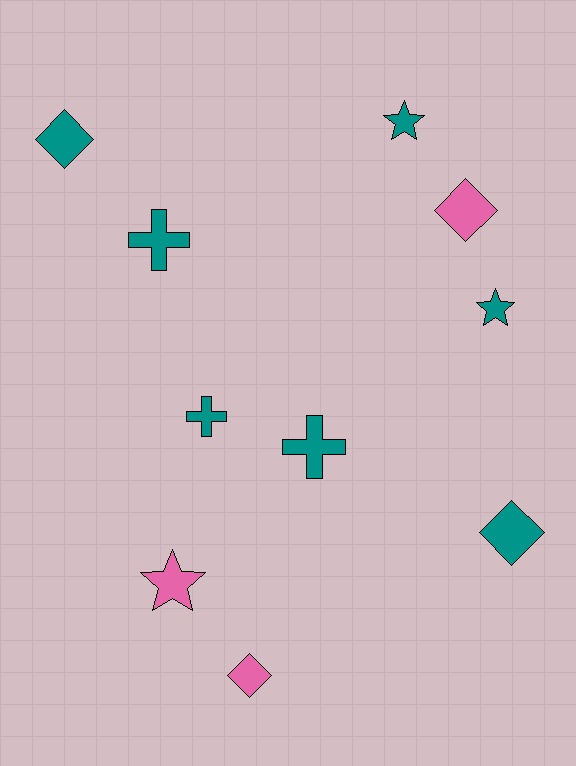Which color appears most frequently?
Teal, with 7 objects.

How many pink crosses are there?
There are no pink crosses.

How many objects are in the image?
There are 10 objects.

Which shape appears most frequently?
Diamond, with 4 objects.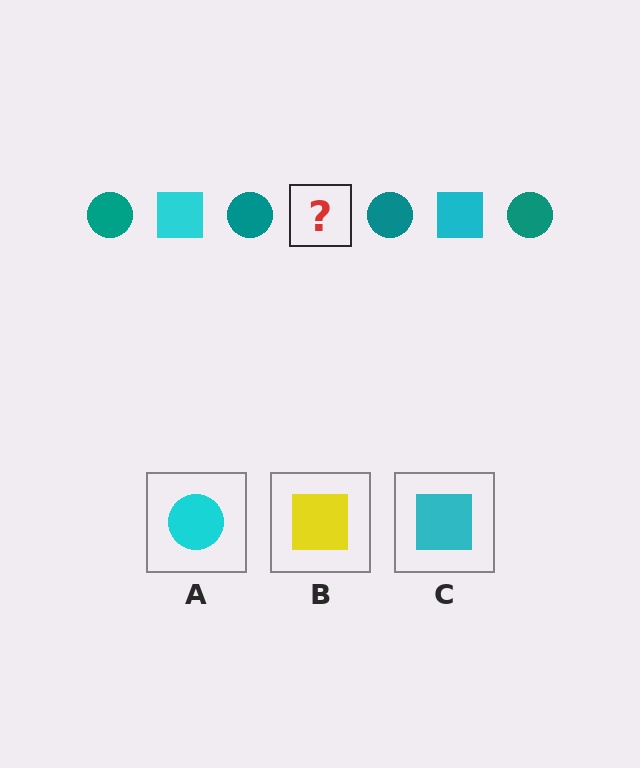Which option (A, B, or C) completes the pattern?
C.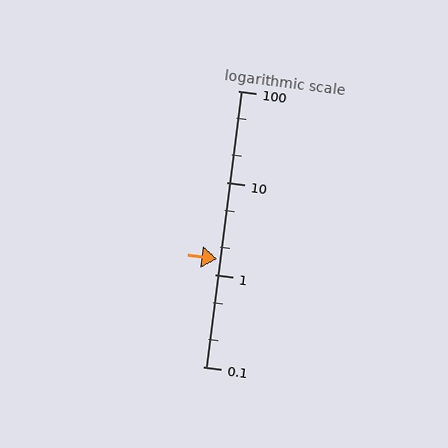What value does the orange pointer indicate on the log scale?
The pointer indicates approximately 1.5.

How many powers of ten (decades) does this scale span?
The scale spans 3 decades, from 0.1 to 100.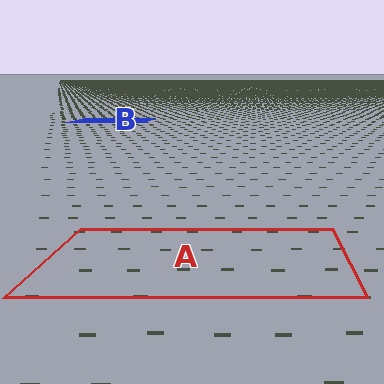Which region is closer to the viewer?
Region A is closer. The texture elements there are larger and more spread out.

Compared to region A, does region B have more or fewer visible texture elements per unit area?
Region B has more texture elements per unit area — they are packed more densely because it is farther away.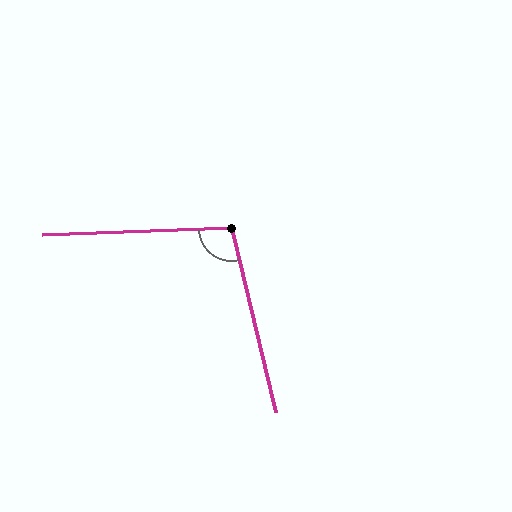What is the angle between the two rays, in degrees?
Approximately 102 degrees.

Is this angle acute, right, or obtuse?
It is obtuse.